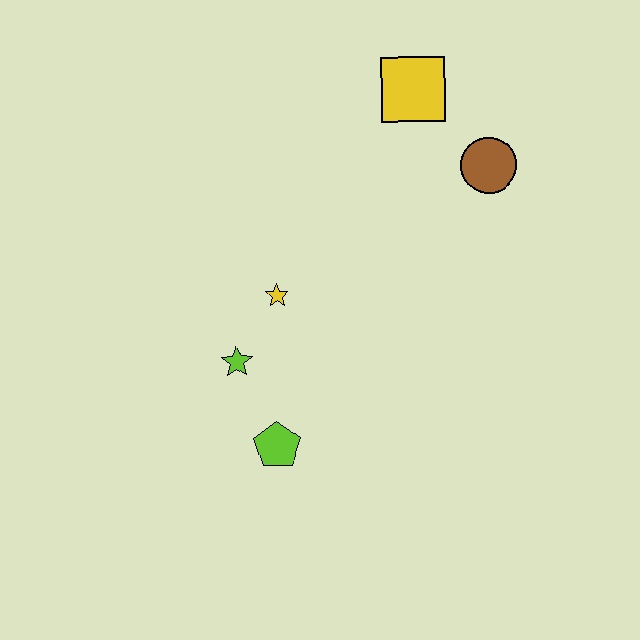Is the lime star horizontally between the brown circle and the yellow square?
No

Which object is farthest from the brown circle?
The lime pentagon is farthest from the brown circle.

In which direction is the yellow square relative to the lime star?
The yellow square is above the lime star.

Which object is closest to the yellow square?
The brown circle is closest to the yellow square.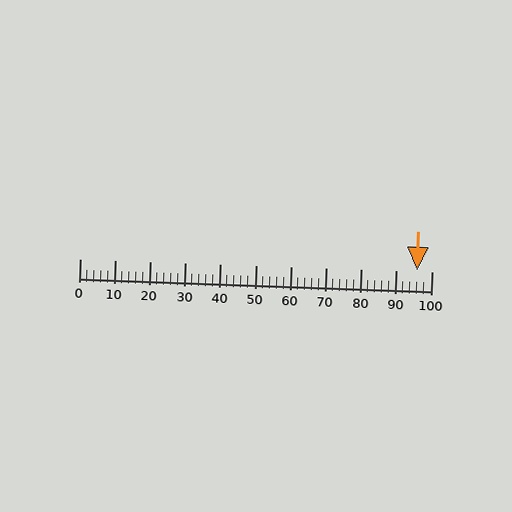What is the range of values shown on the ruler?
The ruler shows values from 0 to 100.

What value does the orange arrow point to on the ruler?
The orange arrow points to approximately 96.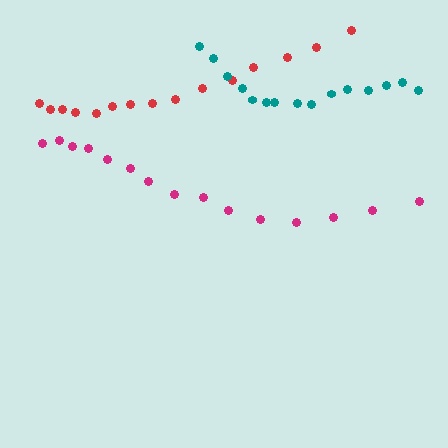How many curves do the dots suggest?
There are 3 distinct paths.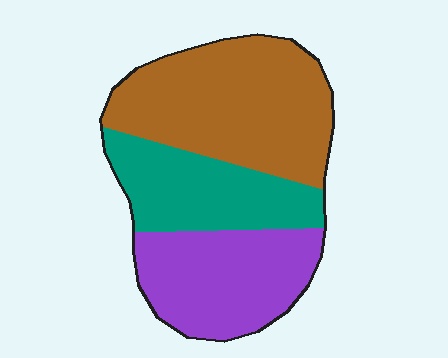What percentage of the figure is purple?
Purple takes up about one third (1/3) of the figure.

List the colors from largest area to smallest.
From largest to smallest: brown, purple, teal.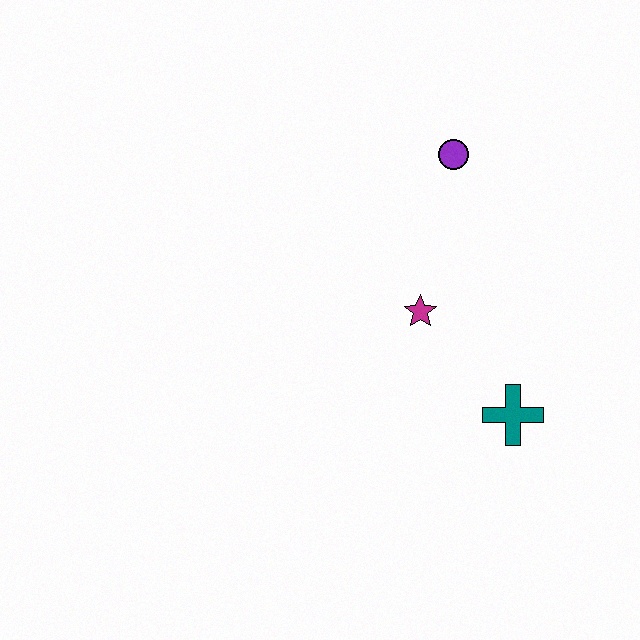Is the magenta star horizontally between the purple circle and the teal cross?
No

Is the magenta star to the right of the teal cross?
No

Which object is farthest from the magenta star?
The purple circle is farthest from the magenta star.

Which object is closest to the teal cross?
The magenta star is closest to the teal cross.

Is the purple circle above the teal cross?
Yes